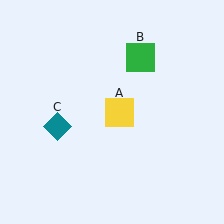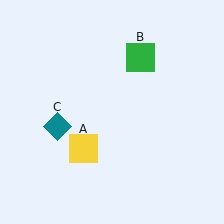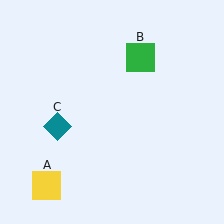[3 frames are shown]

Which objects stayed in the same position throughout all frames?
Green square (object B) and teal diamond (object C) remained stationary.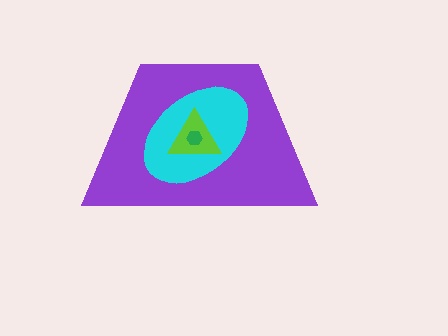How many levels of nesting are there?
4.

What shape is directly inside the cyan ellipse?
The lime triangle.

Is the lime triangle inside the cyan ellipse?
Yes.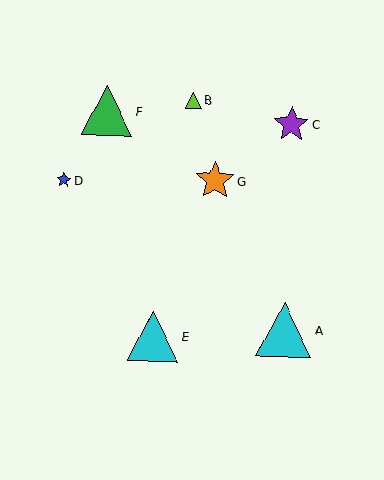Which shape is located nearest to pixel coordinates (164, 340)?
The cyan triangle (labeled E) at (153, 336) is nearest to that location.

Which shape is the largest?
The cyan triangle (labeled A) is the largest.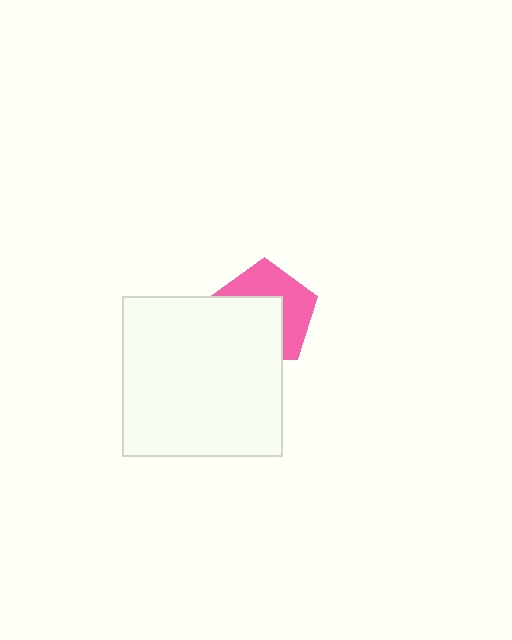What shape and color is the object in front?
The object in front is a white square.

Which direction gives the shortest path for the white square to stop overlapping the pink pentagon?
Moving toward the lower-left gives the shortest separation.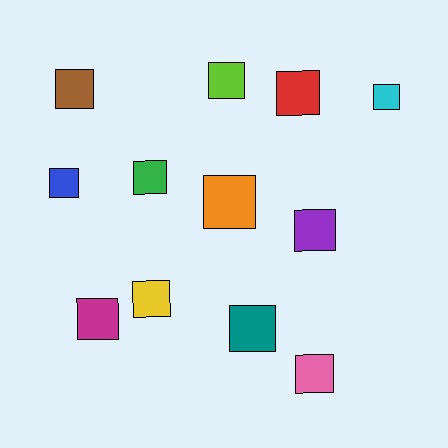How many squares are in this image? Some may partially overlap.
There are 12 squares.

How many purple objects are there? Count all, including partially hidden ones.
There is 1 purple object.